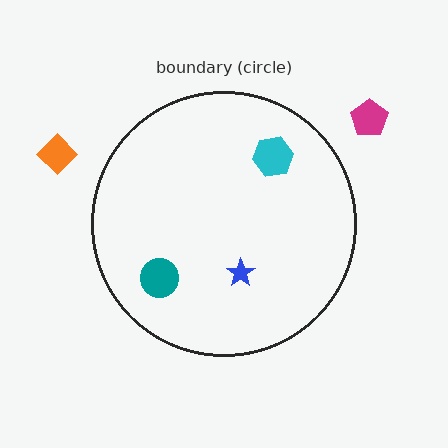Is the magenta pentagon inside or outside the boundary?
Outside.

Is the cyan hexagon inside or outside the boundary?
Inside.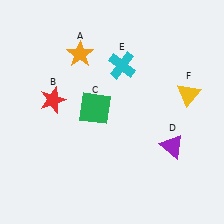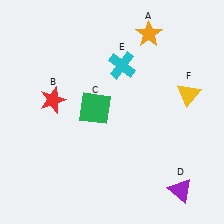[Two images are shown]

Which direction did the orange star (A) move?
The orange star (A) moved right.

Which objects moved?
The objects that moved are: the orange star (A), the purple triangle (D).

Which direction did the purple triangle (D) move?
The purple triangle (D) moved down.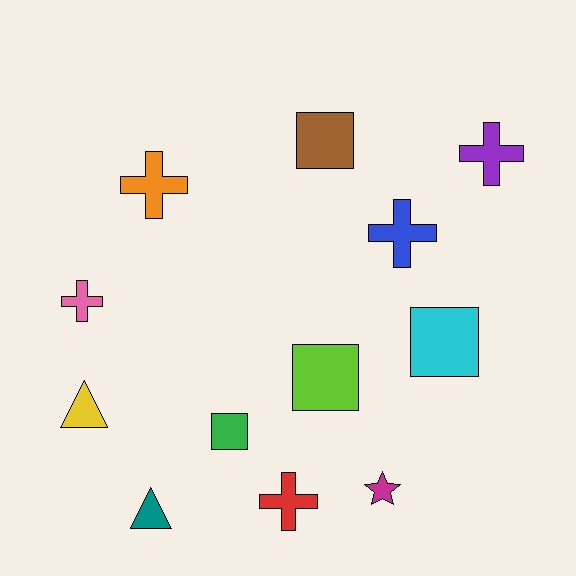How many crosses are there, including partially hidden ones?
There are 5 crosses.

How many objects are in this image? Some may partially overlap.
There are 12 objects.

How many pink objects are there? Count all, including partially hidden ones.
There is 1 pink object.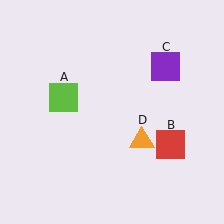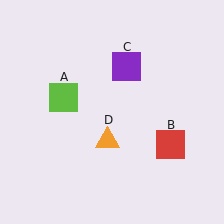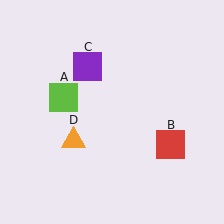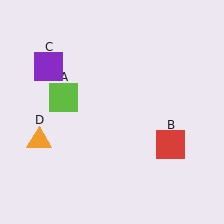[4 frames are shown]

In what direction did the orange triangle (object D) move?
The orange triangle (object D) moved left.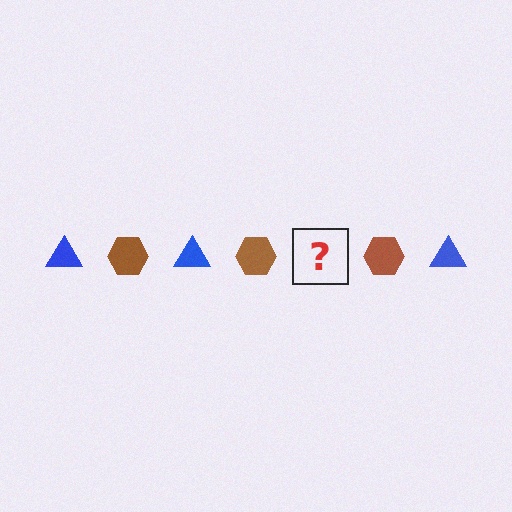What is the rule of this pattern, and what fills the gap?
The rule is that the pattern alternates between blue triangle and brown hexagon. The gap should be filled with a blue triangle.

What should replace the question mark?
The question mark should be replaced with a blue triangle.